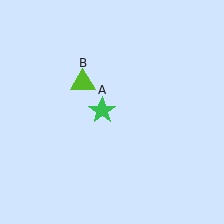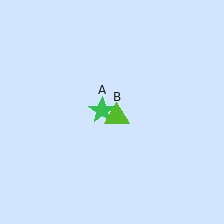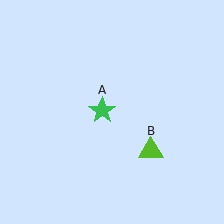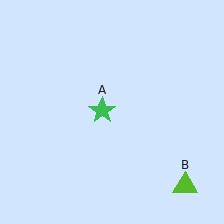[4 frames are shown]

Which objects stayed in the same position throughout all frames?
Green star (object A) remained stationary.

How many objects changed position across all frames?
1 object changed position: lime triangle (object B).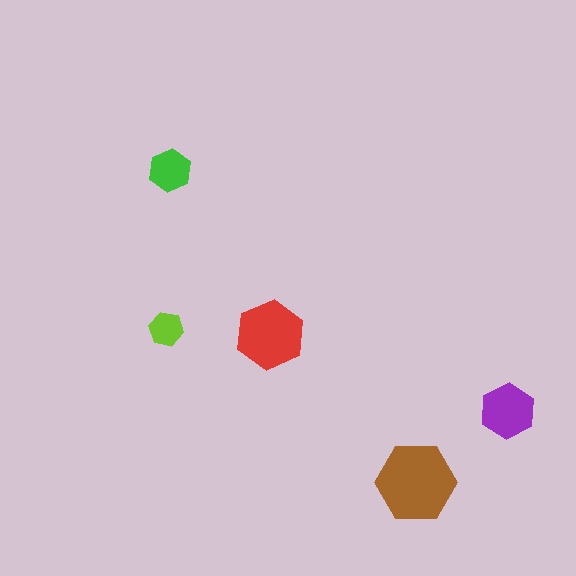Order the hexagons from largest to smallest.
the brown one, the red one, the purple one, the green one, the lime one.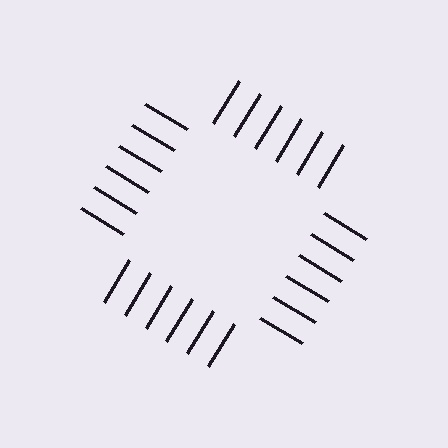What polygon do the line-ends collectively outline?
An illusory square — the line segments terminate on its edges but no continuous stroke is drawn.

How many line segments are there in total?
24 — 6 along each of the 4 edges.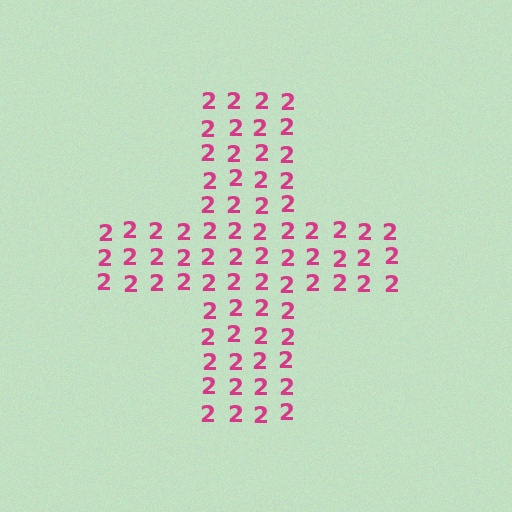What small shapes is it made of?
It is made of small digit 2's.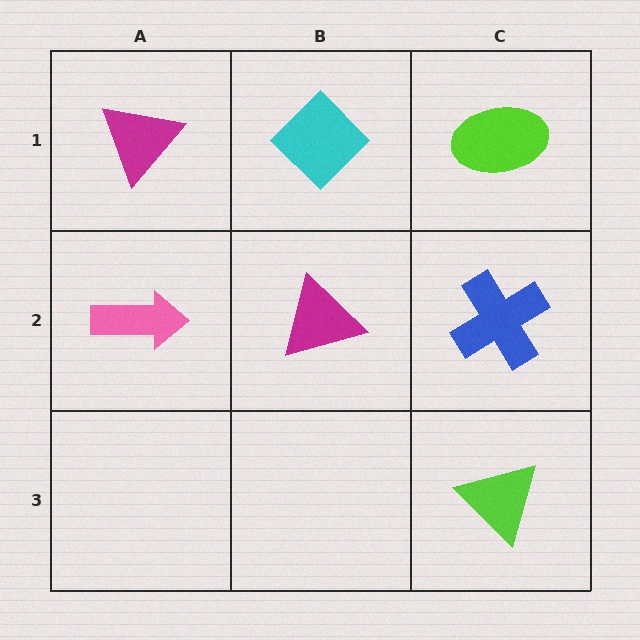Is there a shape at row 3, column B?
No, that cell is empty.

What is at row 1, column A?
A magenta triangle.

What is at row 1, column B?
A cyan diamond.